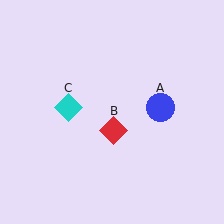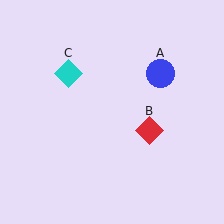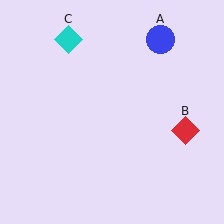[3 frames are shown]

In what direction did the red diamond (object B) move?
The red diamond (object B) moved right.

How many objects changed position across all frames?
3 objects changed position: blue circle (object A), red diamond (object B), cyan diamond (object C).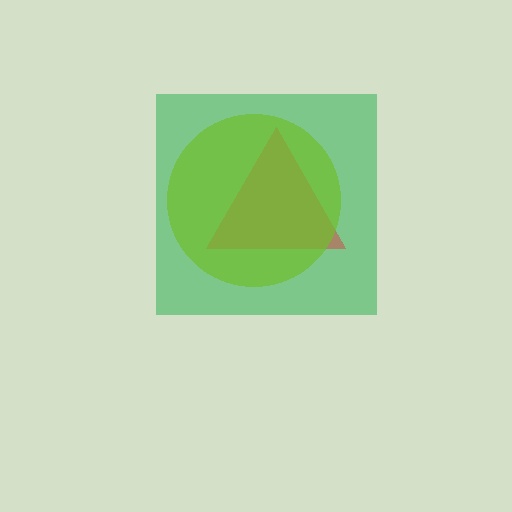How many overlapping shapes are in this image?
There are 3 overlapping shapes in the image.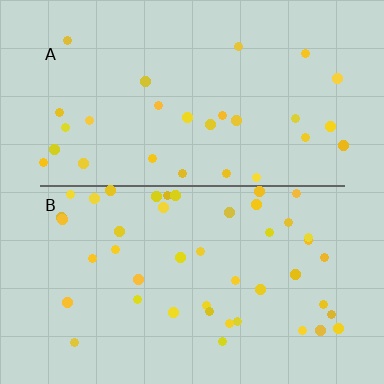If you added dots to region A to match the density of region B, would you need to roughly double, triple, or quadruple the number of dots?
Approximately double.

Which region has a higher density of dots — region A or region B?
B (the bottom).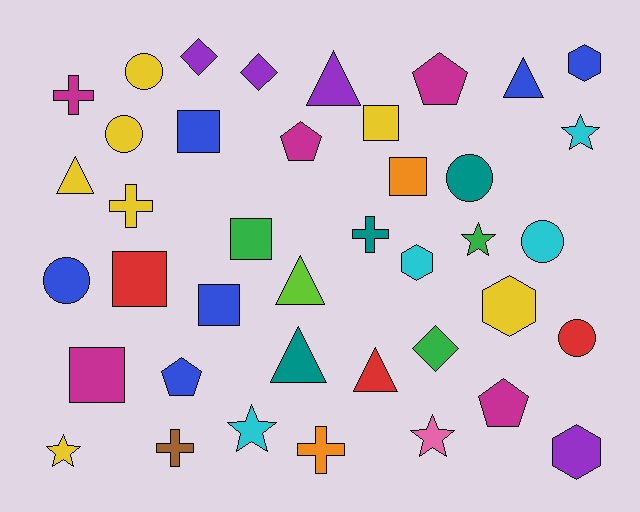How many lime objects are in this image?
There is 1 lime object.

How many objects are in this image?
There are 40 objects.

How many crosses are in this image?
There are 5 crosses.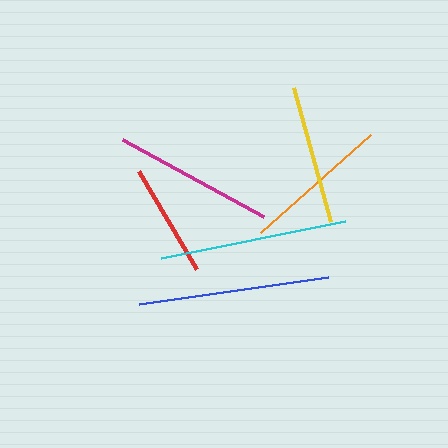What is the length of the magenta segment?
The magenta segment is approximately 160 pixels long.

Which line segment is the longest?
The blue line is the longest at approximately 190 pixels.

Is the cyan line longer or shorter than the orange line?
The cyan line is longer than the orange line.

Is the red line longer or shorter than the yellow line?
The yellow line is longer than the red line.